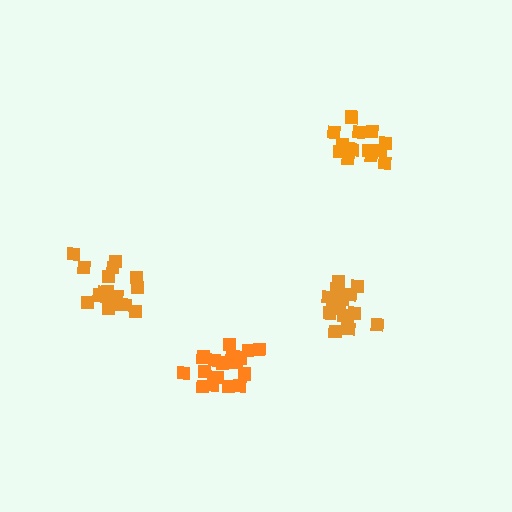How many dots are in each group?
Group 1: 19 dots, Group 2: 16 dots, Group 3: 14 dots, Group 4: 20 dots (69 total).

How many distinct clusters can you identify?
There are 4 distinct clusters.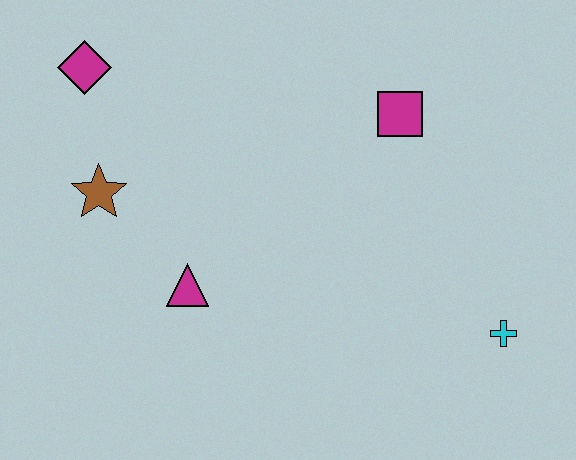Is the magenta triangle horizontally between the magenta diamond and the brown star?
No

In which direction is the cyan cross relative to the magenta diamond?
The cyan cross is to the right of the magenta diamond.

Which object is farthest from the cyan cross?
The magenta diamond is farthest from the cyan cross.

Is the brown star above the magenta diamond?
No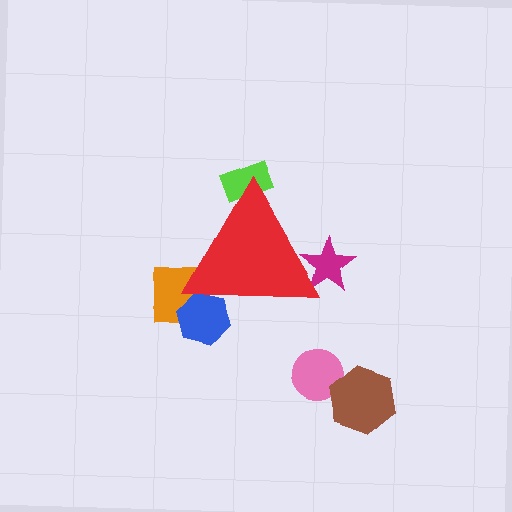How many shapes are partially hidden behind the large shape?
4 shapes are partially hidden.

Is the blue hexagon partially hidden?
Yes, the blue hexagon is partially hidden behind the red triangle.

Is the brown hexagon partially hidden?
No, the brown hexagon is fully visible.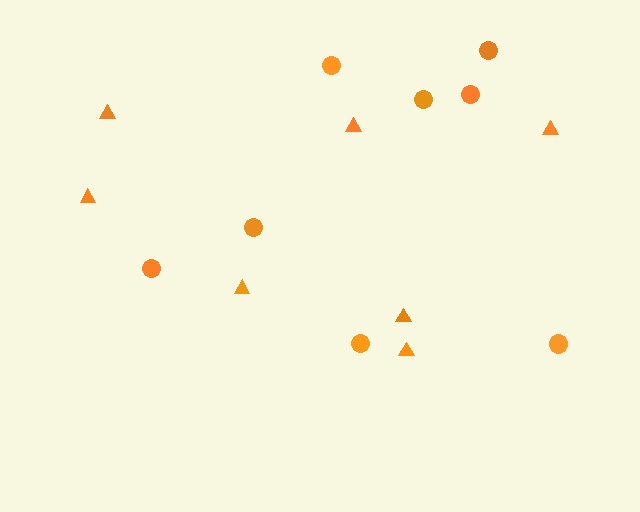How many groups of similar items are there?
There are 2 groups: one group of triangles (7) and one group of circles (8).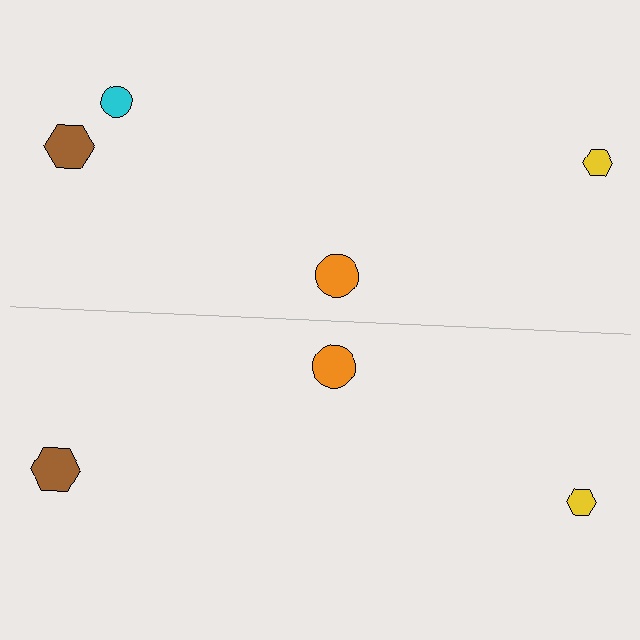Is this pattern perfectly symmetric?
No, the pattern is not perfectly symmetric. A cyan circle is missing from the bottom side.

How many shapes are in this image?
There are 7 shapes in this image.